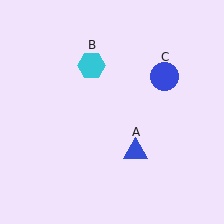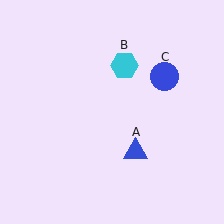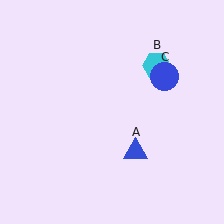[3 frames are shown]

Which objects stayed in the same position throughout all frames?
Blue triangle (object A) and blue circle (object C) remained stationary.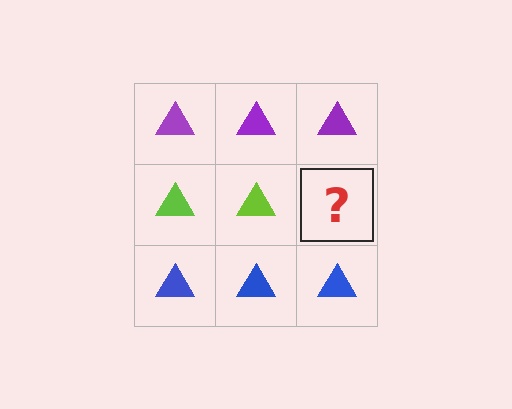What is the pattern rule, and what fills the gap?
The rule is that each row has a consistent color. The gap should be filled with a lime triangle.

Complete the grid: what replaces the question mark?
The question mark should be replaced with a lime triangle.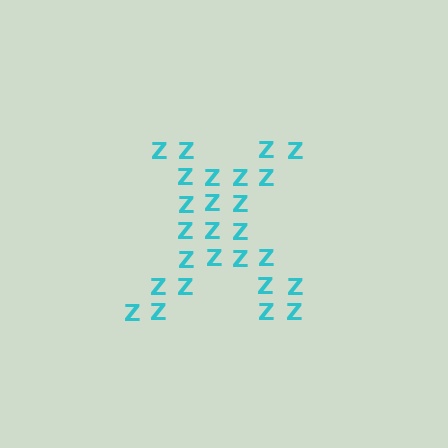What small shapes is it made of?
It is made of small letter Z's.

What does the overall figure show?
The overall figure shows the letter X.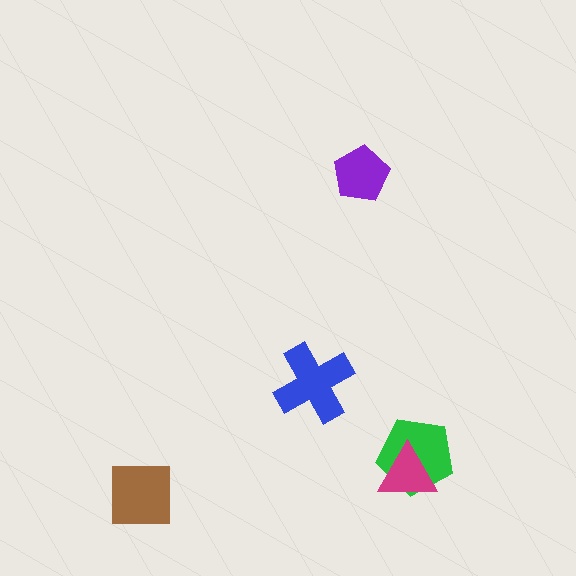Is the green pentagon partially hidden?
Yes, it is partially covered by another shape.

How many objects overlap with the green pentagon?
1 object overlaps with the green pentagon.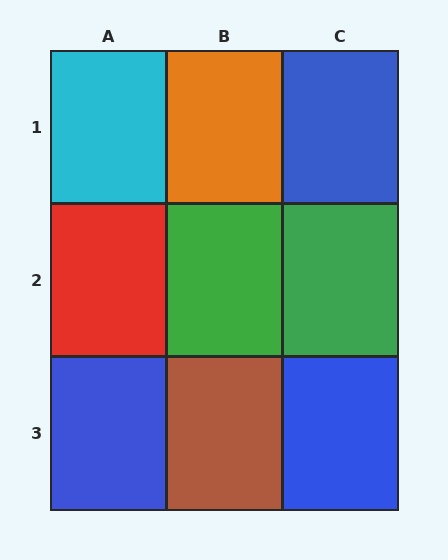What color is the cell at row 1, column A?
Cyan.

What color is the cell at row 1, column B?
Orange.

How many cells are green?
2 cells are green.